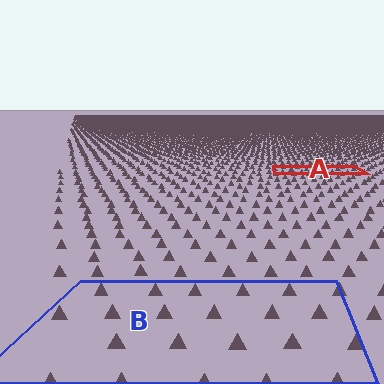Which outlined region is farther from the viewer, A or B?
Region A is farther from the viewer — the texture elements inside it appear smaller and more densely packed.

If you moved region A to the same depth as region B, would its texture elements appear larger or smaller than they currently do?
They would appear larger. At a closer depth, the same texture elements are projected at a bigger on-screen size.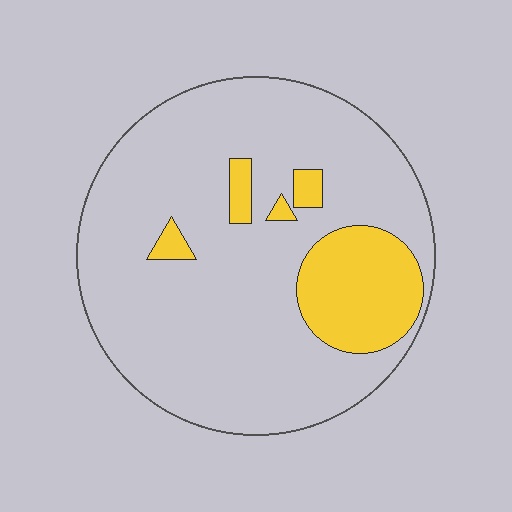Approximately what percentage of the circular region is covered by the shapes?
Approximately 15%.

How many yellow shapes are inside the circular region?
5.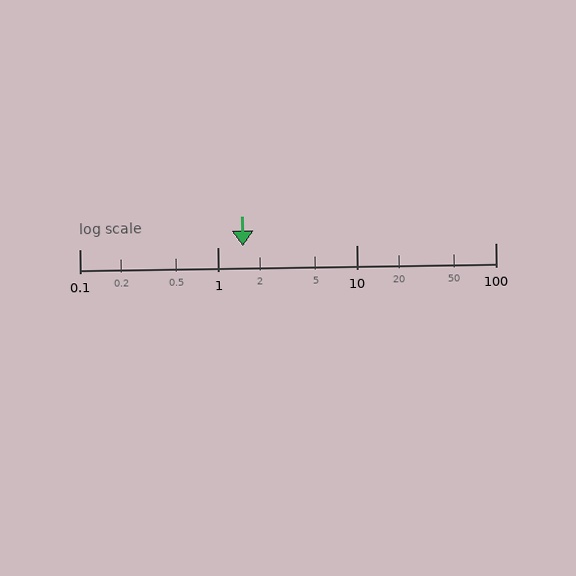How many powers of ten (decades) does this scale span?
The scale spans 3 decades, from 0.1 to 100.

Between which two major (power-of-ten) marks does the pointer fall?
The pointer is between 1 and 10.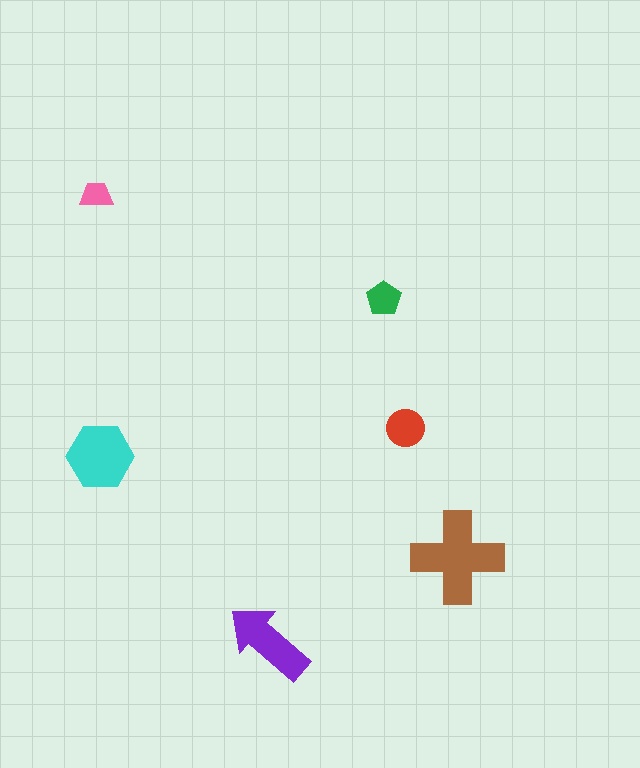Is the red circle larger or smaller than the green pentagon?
Larger.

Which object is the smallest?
The pink trapezoid.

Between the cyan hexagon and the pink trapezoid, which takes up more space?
The cyan hexagon.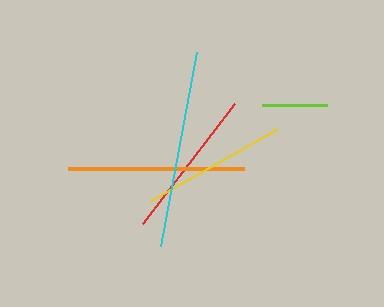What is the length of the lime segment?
The lime segment is approximately 65 pixels long.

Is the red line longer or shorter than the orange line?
The orange line is longer than the red line.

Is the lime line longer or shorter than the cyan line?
The cyan line is longer than the lime line.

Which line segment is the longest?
The cyan line is the longest at approximately 197 pixels.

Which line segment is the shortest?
The lime line is the shortest at approximately 65 pixels.